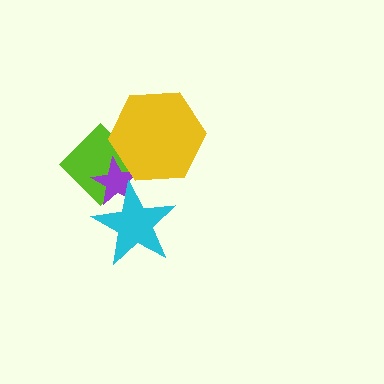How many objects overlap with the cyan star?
2 objects overlap with the cyan star.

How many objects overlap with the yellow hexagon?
2 objects overlap with the yellow hexagon.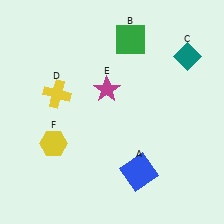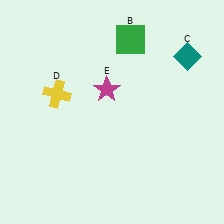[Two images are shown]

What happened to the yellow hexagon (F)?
The yellow hexagon (F) was removed in Image 2. It was in the bottom-left area of Image 1.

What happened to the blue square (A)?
The blue square (A) was removed in Image 2. It was in the bottom-right area of Image 1.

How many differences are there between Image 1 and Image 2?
There are 2 differences between the two images.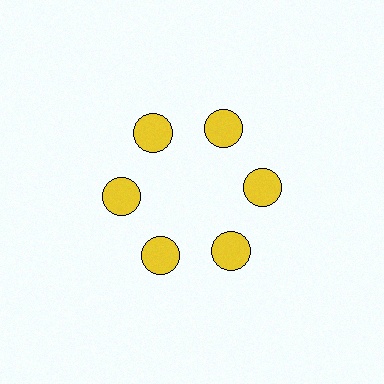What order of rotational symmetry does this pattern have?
This pattern has 6-fold rotational symmetry.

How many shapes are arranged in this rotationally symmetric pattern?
There are 6 shapes, arranged in 6 groups of 1.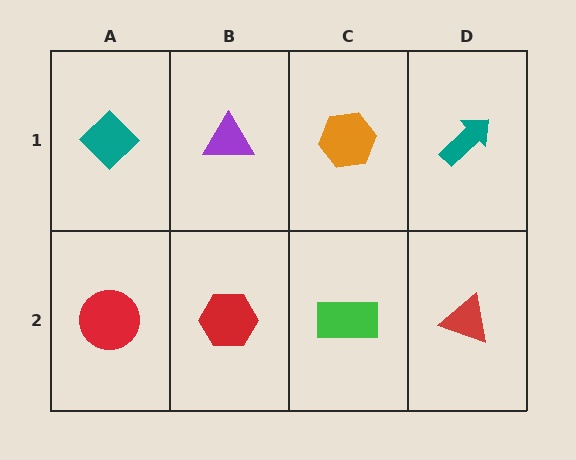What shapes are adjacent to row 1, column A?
A red circle (row 2, column A), a purple triangle (row 1, column B).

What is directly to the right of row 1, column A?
A purple triangle.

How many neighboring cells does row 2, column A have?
2.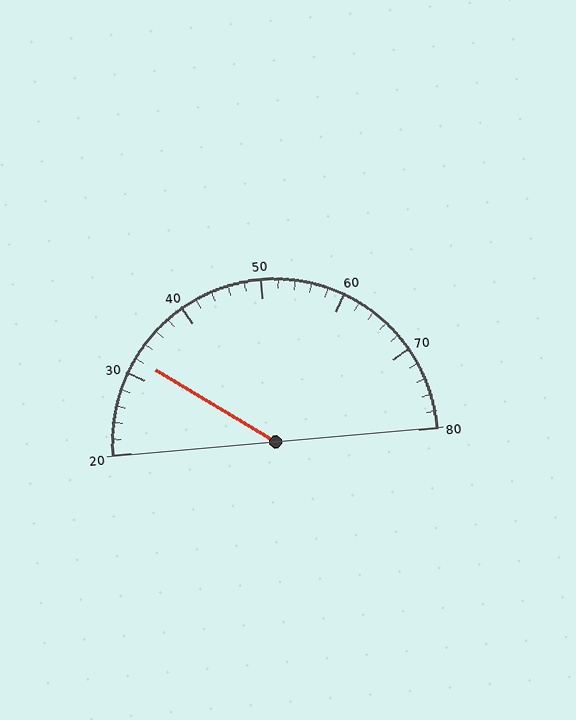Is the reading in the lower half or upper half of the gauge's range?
The reading is in the lower half of the range (20 to 80).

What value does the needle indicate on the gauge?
The needle indicates approximately 32.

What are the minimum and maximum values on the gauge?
The gauge ranges from 20 to 80.